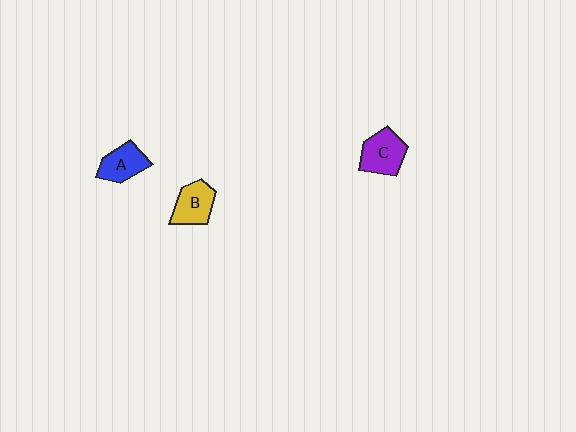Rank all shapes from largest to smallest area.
From largest to smallest: C (purple), B (yellow), A (blue).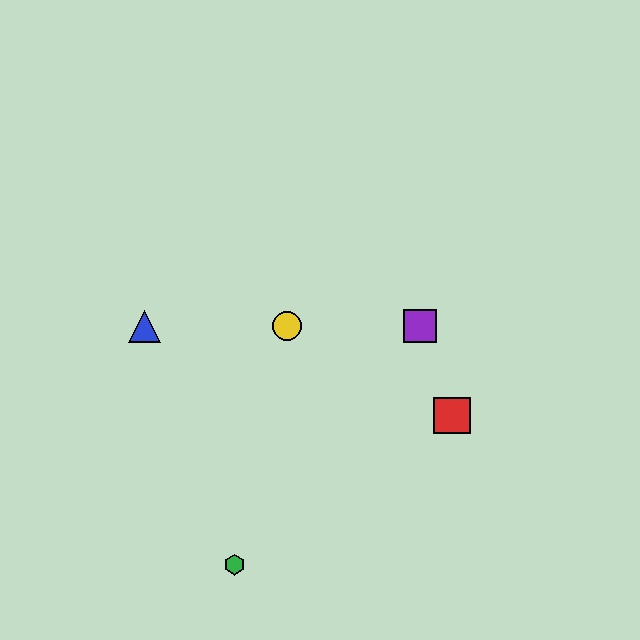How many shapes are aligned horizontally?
3 shapes (the blue triangle, the yellow circle, the purple square) are aligned horizontally.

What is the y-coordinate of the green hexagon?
The green hexagon is at y≈565.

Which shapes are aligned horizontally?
The blue triangle, the yellow circle, the purple square are aligned horizontally.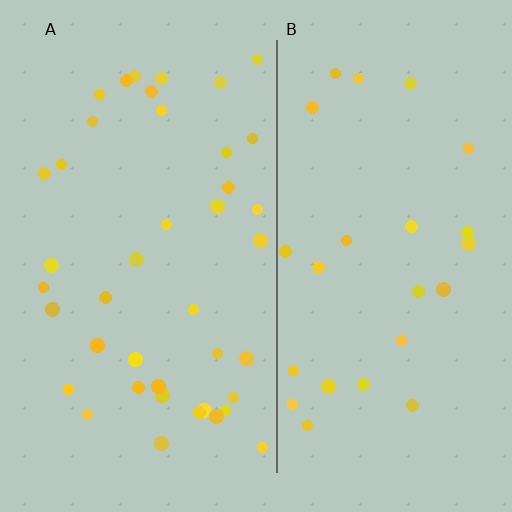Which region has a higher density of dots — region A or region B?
A (the left).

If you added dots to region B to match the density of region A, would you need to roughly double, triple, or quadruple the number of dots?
Approximately double.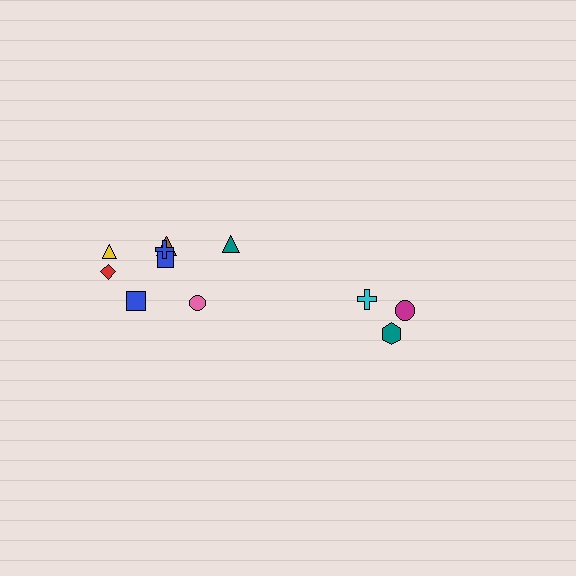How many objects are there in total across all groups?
There are 11 objects.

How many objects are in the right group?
There are 3 objects.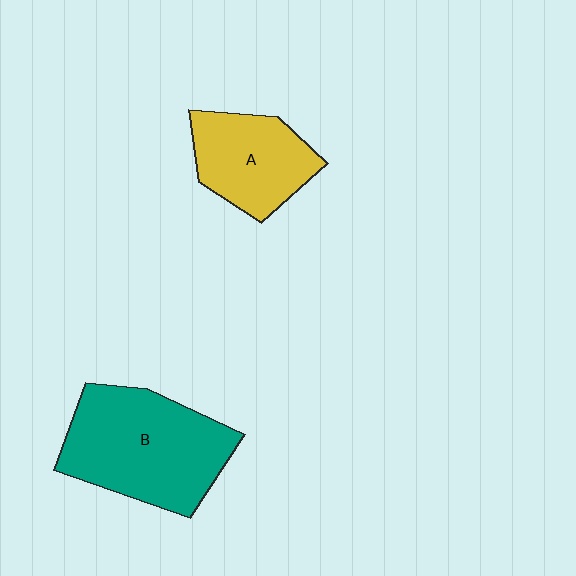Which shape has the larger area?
Shape B (teal).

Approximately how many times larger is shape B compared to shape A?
Approximately 1.6 times.